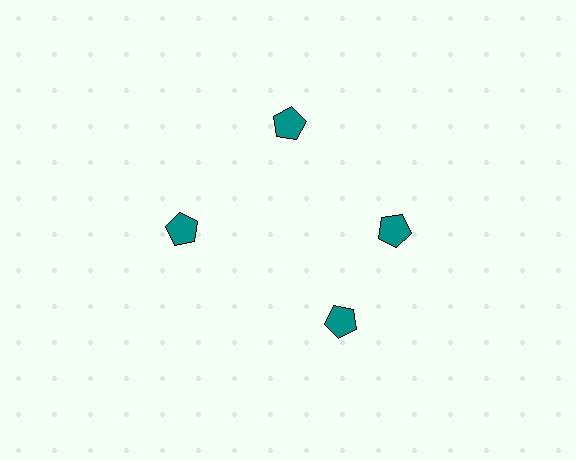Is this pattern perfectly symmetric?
No. The 4 teal pentagons are arranged in a ring, but one element near the 6 o'clock position is rotated out of alignment along the ring, breaking the 4-fold rotational symmetry.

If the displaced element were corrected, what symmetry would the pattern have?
It would have 4-fold rotational symmetry — the pattern would map onto itself every 90 degrees.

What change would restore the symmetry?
The symmetry would be restored by rotating it back into even spacing with its neighbors so that all 4 pentagons sit at equal angles and equal distance from the center.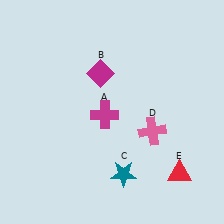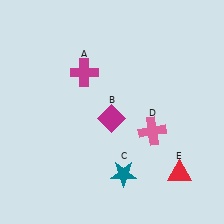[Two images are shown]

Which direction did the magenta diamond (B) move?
The magenta diamond (B) moved down.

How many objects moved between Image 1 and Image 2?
2 objects moved between the two images.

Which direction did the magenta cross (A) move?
The magenta cross (A) moved up.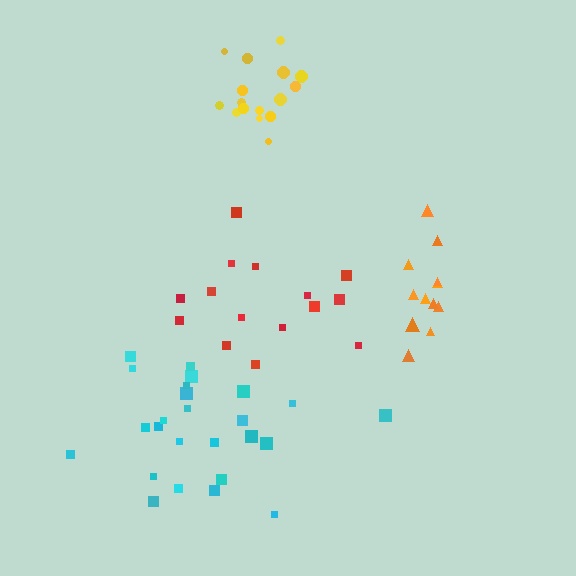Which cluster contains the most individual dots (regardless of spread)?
Cyan (25).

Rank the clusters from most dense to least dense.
yellow, orange, cyan, red.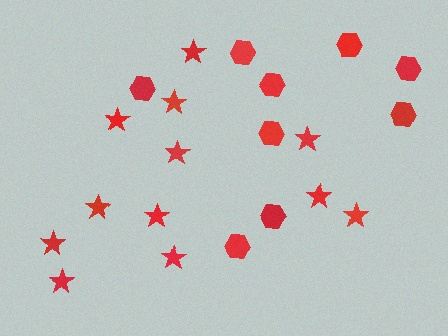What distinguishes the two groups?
There are 2 groups: one group of hexagons (9) and one group of stars (12).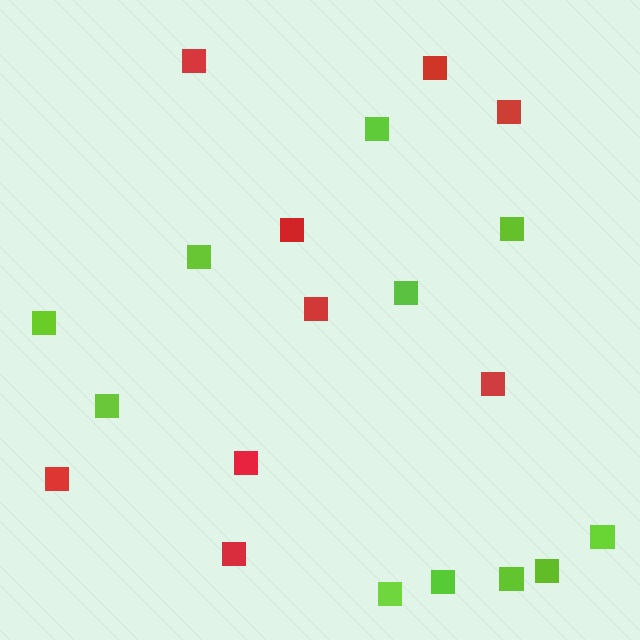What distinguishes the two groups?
There are 2 groups: one group of red squares (9) and one group of lime squares (11).